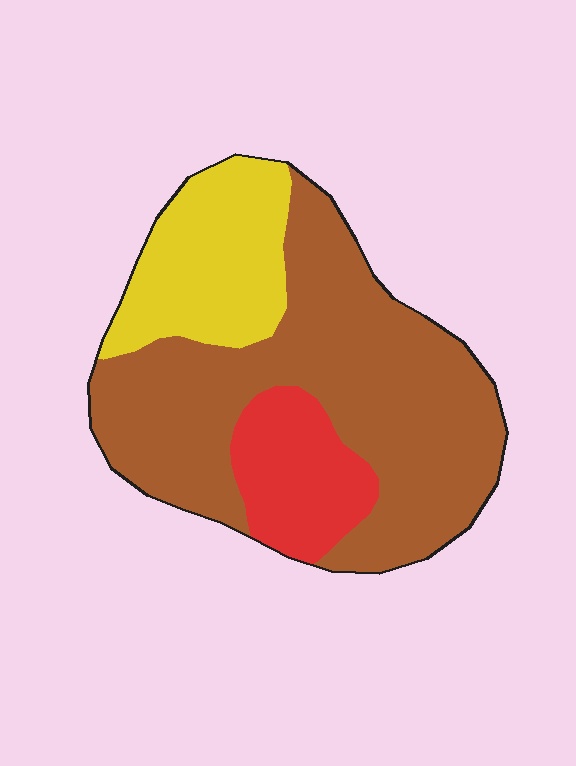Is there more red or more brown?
Brown.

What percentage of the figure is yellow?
Yellow covers 22% of the figure.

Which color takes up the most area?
Brown, at roughly 60%.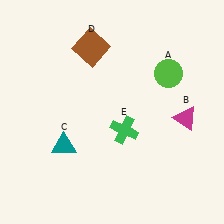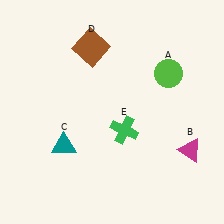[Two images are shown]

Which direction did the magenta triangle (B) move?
The magenta triangle (B) moved down.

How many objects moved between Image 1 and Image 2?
1 object moved between the two images.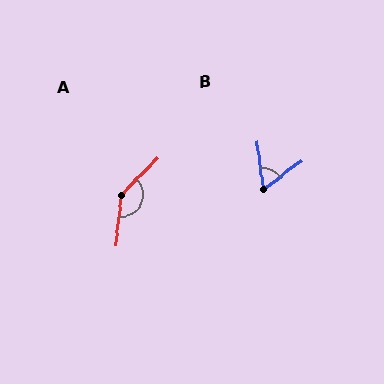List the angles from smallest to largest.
B (60°), A (141°).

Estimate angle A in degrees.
Approximately 141 degrees.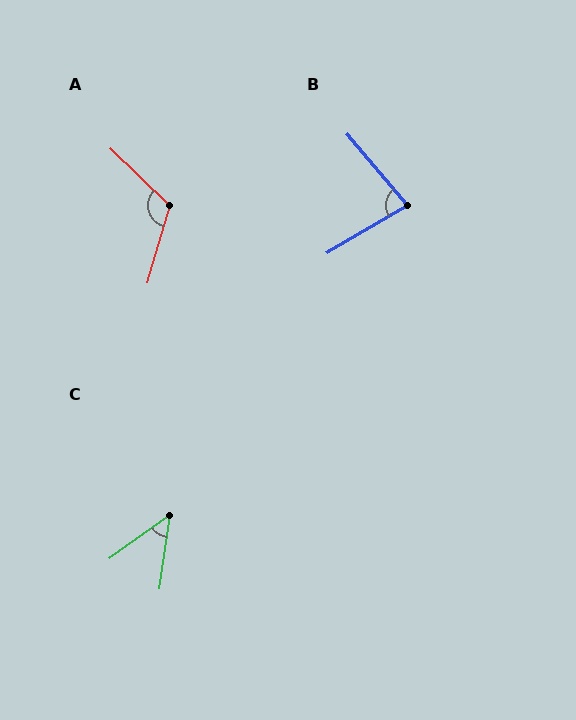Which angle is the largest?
A, at approximately 117 degrees.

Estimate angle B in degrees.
Approximately 80 degrees.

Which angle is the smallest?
C, at approximately 46 degrees.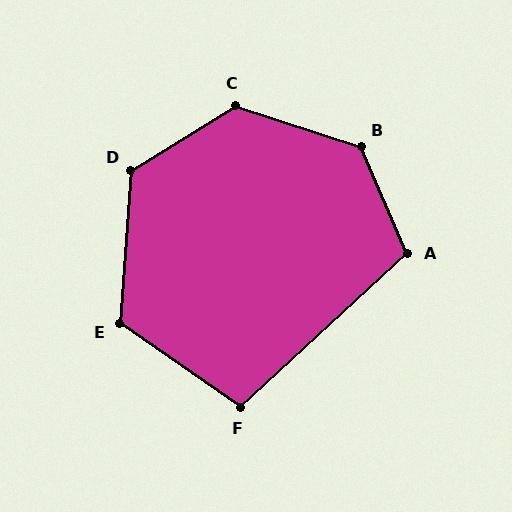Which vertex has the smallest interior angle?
F, at approximately 103 degrees.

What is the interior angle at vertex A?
Approximately 109 degrees (obtuse).